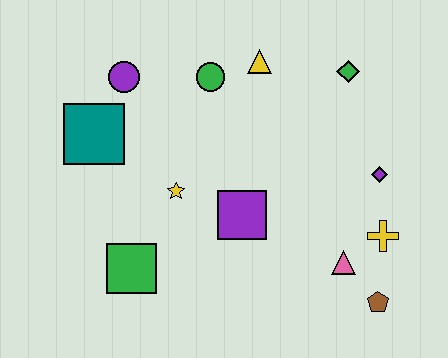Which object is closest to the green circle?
The yellow triangle is closest to the green circle.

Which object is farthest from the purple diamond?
The teal square is farthest from the purple diamond.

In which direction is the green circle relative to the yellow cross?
The green circle is to the left of the yellow cross.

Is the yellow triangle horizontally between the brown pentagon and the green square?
Yes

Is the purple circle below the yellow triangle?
Yes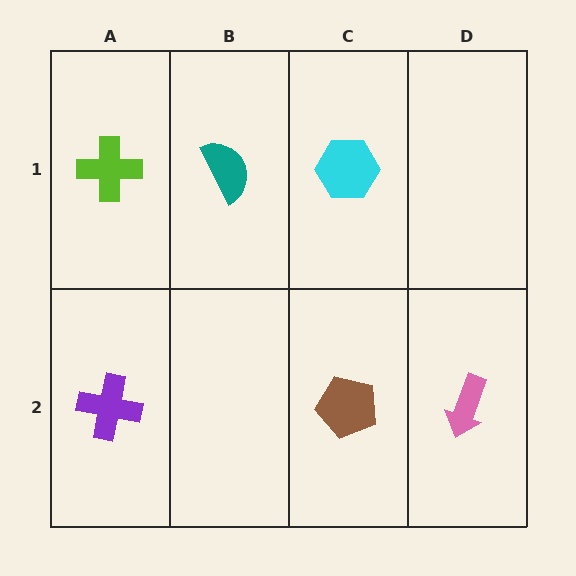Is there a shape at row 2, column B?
No, that cell is empty.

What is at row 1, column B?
A teal semicircle.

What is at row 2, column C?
A brown pentagon.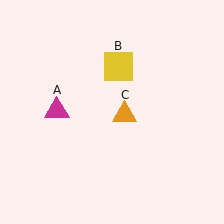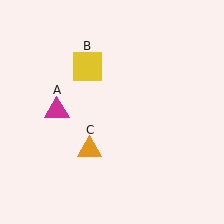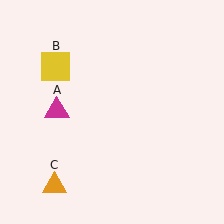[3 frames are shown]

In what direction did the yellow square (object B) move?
The yellow square (object B) moved left.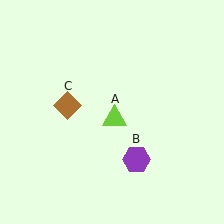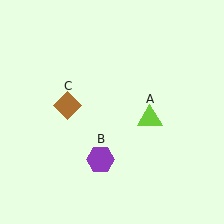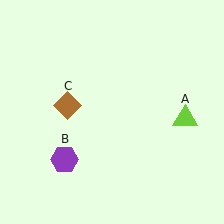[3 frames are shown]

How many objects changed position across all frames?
2 objects changed position: lime triangle (object A), purple hexagon (object B).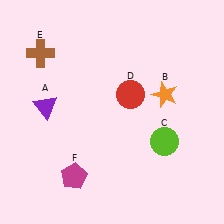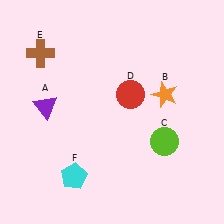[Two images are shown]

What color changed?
The pentagon (F) changed from magenta in Image 1 to cyan in Image 2.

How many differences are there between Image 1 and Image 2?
There is 1 difference between the two images.